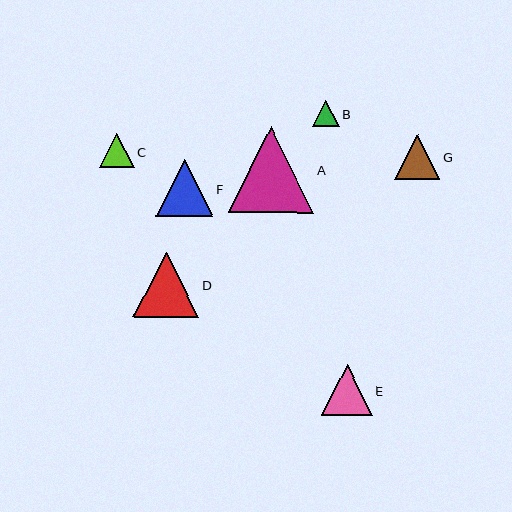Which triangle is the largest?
Triangle A is the largest with a size of approximately 86 pixels.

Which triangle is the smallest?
Triangle B is the smallest with a size of approximately 27 pixels.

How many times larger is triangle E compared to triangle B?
Triangle E is approximately 1.9 times the size of triangle B.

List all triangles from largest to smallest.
From largest to smallest: A, D, F, E, G, C, B.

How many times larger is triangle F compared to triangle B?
Triangle F is approximately 2.1 times the size of triangle B.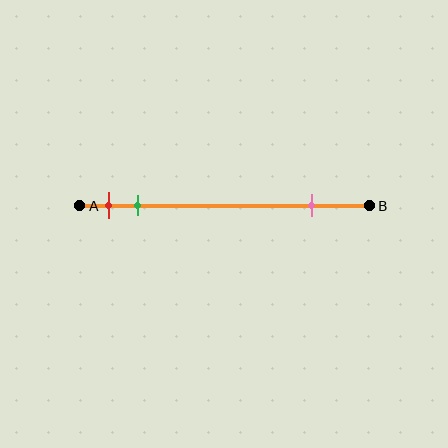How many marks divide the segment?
There are 3 marks dividing the segment.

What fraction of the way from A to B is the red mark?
The red mark is approximately 10% (0.1) of the way from A to B.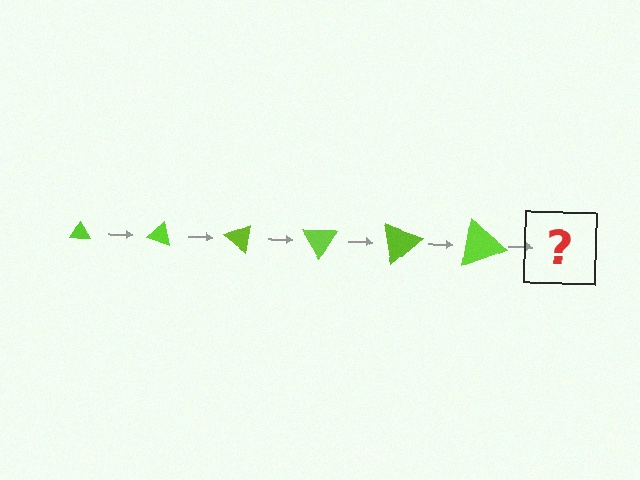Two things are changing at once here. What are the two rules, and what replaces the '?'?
The two rules are that the triangle grows larger each step and it rotates 20 degrees each step. The '?' should be a triangle, larger than the previous one and rotated 120 degrees from the start.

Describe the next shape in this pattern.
It should be a triangle, larger than the previous one and rotated 120 degrees from the start.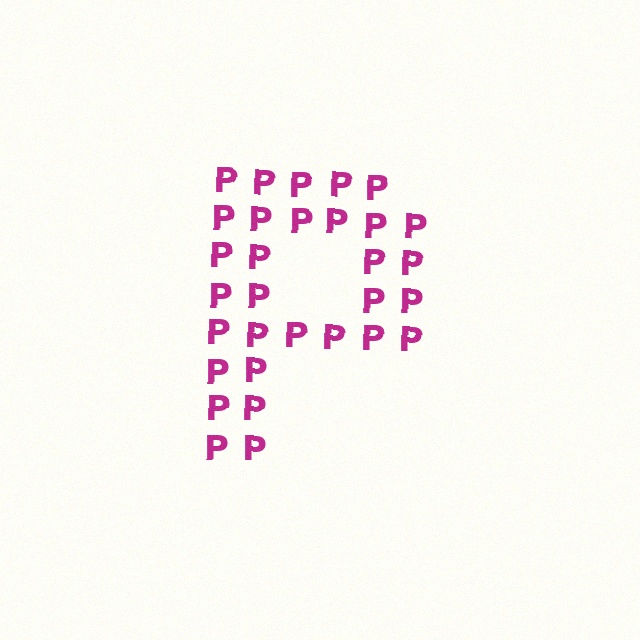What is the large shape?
The large shape is the letter P.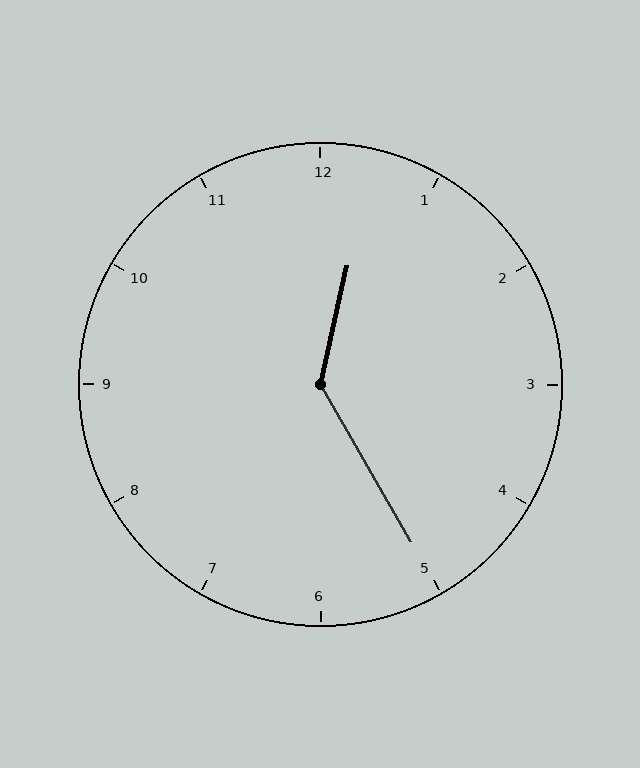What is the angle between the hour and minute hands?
Approximately 138 degrees.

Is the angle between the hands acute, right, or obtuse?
It is obtuse.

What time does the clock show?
12:25.